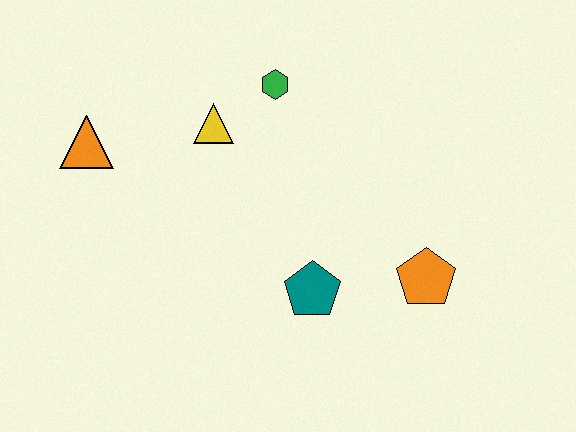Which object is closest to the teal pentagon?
The orange pentagon is closest to the teal pentagon.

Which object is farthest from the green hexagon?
The orange pentagon is farthest from the green hexagon.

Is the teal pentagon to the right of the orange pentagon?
No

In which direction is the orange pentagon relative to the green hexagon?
The orange pentagon is below the green hexagon.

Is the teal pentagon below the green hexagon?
Yes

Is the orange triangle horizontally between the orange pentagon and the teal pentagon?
No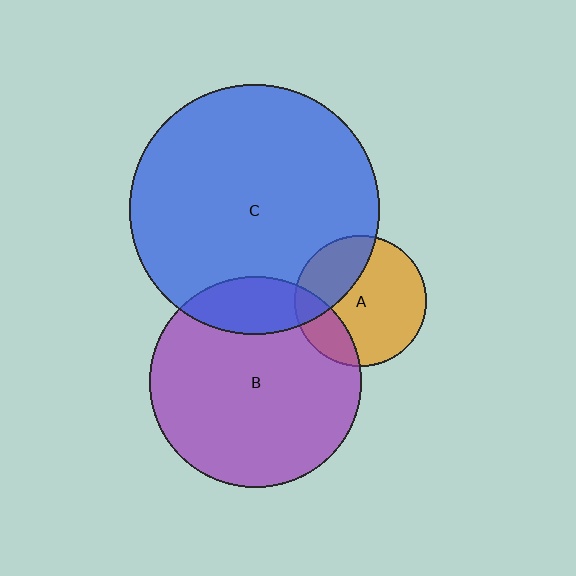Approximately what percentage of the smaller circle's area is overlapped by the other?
Approximately 20%.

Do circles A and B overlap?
Yes.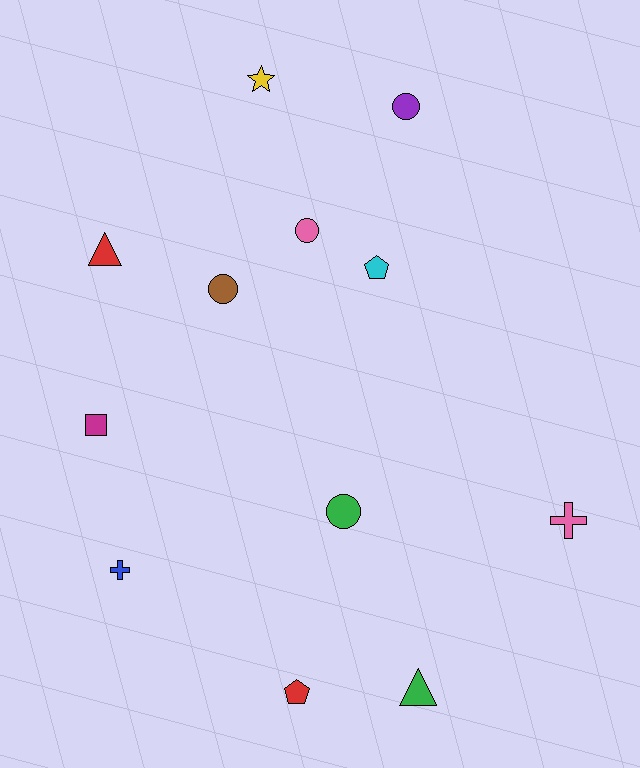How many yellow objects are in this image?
There is 1 yellow object.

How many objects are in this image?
There are 12 objects.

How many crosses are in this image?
There are 2 crosses.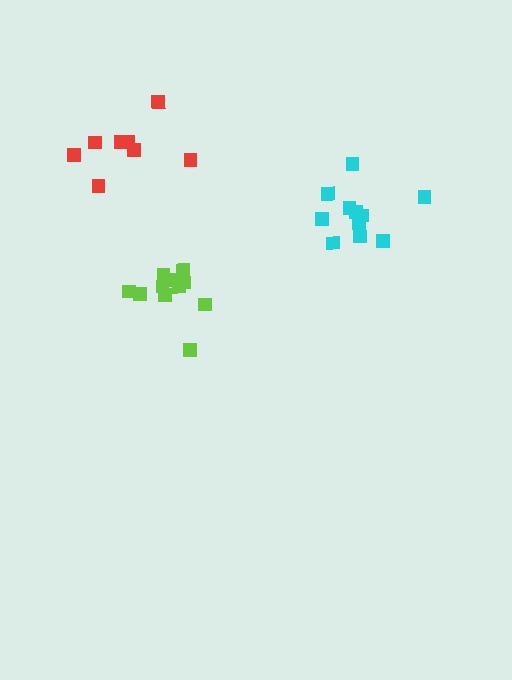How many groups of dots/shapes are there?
There are 3 groups.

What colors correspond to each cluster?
The clusters are colored: lime, red, cyan.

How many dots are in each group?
Group 1: 11 dots, Group 2: 8 dots, Group 3: 11 dots (30 total).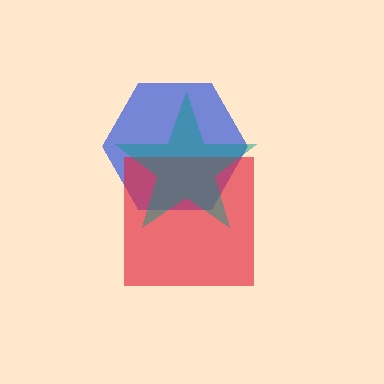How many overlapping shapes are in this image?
There are 3 overlapping shapes in the image.